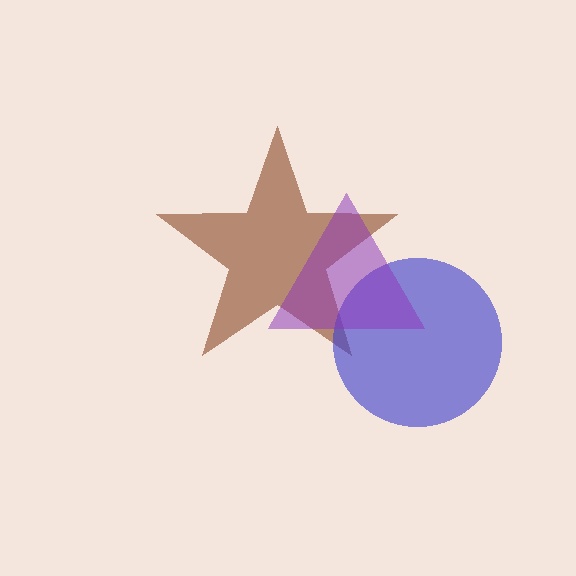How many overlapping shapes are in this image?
There are 3 overlapping shapes in the image.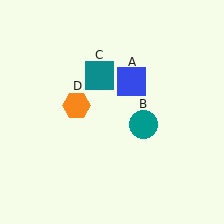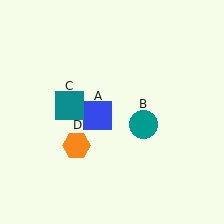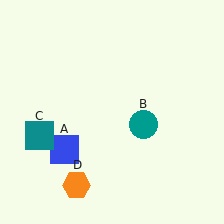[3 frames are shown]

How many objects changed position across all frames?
3 objects changed position: blue square (object A), teal square (object C), orange hexagon (object D).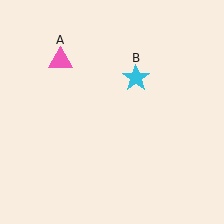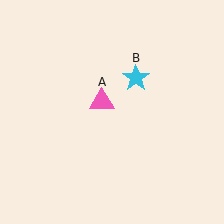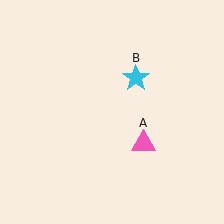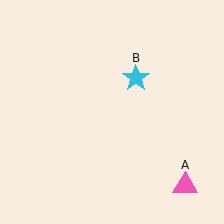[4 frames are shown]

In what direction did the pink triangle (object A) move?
The pink triangle (object A) moved down and to the right.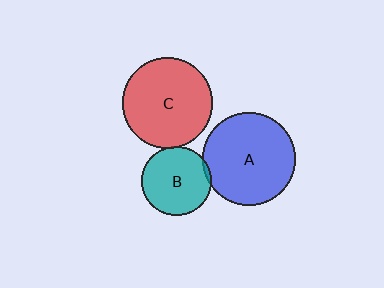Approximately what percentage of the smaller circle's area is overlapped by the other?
Approximately 5%.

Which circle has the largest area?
Circle A (blue).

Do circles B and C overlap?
Yes.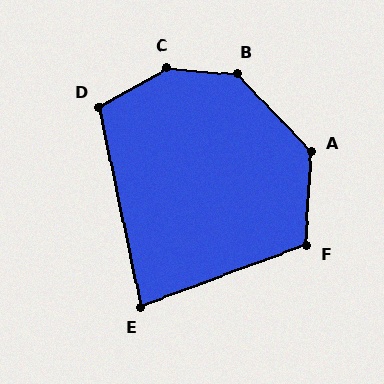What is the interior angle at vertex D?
Approximately 108 degrees (obtuse).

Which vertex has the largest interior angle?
C, at approximately 145 degrees.